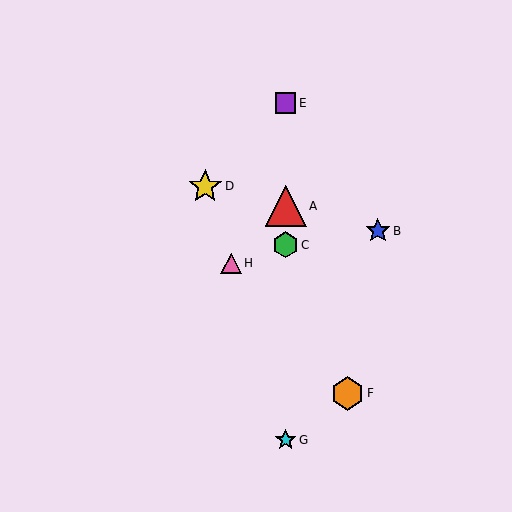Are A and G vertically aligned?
Yes, both are at x≈286.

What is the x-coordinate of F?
Object F is at x≈348.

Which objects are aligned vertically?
Objects A, C, E, G are aligned vertically.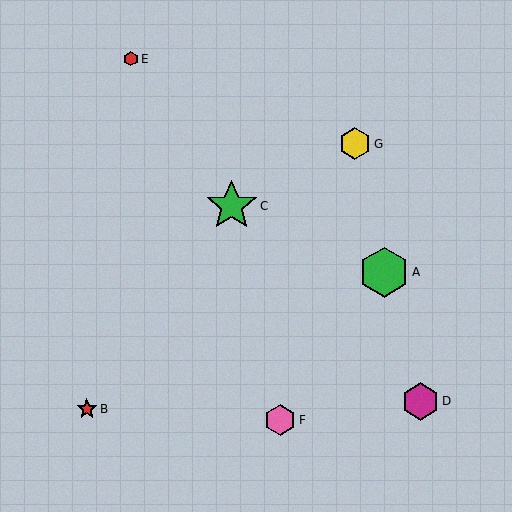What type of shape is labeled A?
Shape A is a green hexagon.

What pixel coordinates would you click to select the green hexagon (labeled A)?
Click at (384, 272) to select the green hexagon A.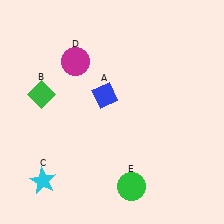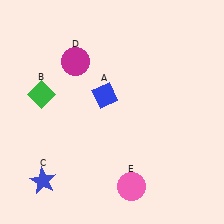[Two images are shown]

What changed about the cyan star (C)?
In Image 1, C is cyan. In Image 2, it changed to blue.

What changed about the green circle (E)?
In Image 1, E is green. In Image 2, it changed to pink.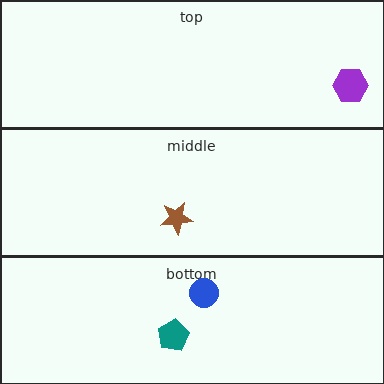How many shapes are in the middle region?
1.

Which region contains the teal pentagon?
The bottom region.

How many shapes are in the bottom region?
2.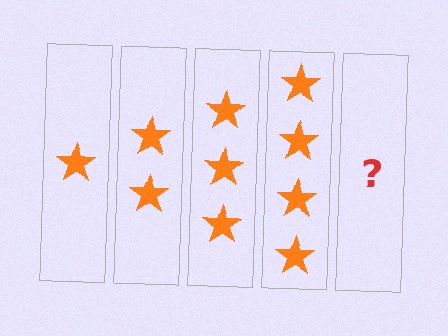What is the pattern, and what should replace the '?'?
The pattern is that each step adds one more star. The '?' should be 5 stars.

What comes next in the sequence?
The next element should be 5 stars.